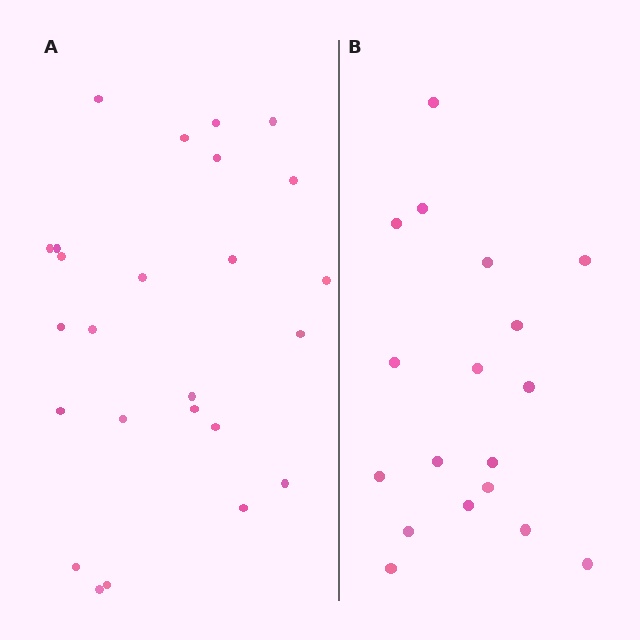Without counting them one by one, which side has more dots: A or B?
Region A (the left region) has more dots.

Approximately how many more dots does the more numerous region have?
Region A has roughly 8 or so more dots than region B.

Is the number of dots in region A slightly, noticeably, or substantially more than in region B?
Region A has noticeably more, but not dramatically so. The ratio is roughly 1.4 to 1.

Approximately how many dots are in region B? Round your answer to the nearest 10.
About 20 dots. (The exact count is 18, which rounds to 20.)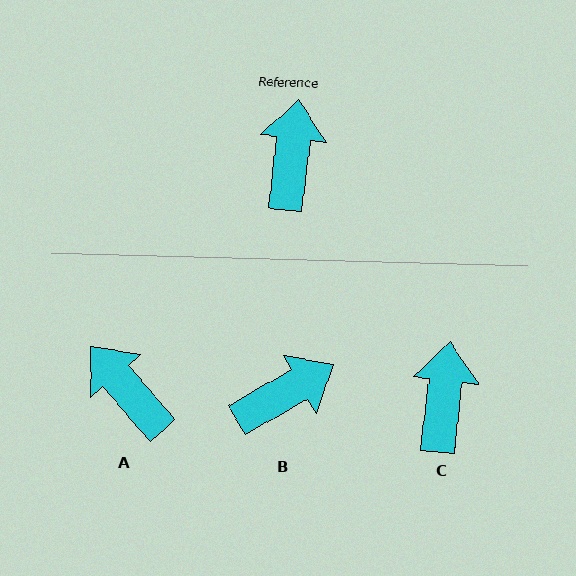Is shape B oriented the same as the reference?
No, it is off by about 53 degrees.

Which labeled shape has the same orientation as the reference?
C.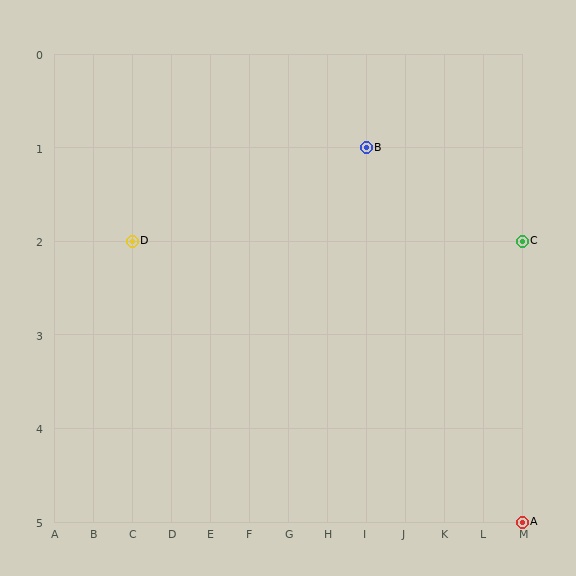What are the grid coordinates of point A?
Point A is at grid coordinates (M, 5).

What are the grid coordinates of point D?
Point D is at grid coordinates (C, 2).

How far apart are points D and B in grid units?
Points D and B are 6 columns and 1 row apart (about 6.1 grid units diagonally).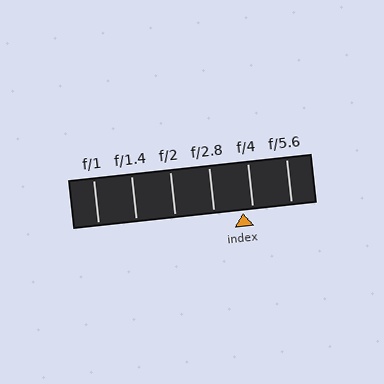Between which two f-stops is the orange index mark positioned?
The index mark is between f/2.8 and f/4.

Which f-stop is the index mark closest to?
The index mark is closest to f/4.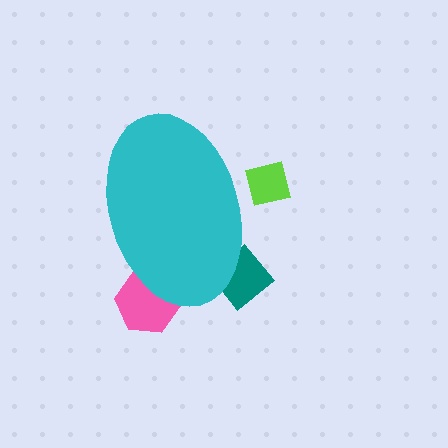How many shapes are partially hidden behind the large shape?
3 shapes are partially hidden.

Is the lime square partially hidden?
Yes, the lime square is partially hidden behind the cyan ellipse.